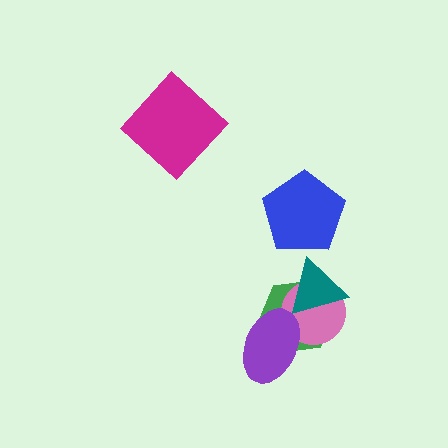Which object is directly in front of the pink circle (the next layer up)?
The purple ellipse is directly in front of the pink circle.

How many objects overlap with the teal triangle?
2 objects overlap with the teal triangle.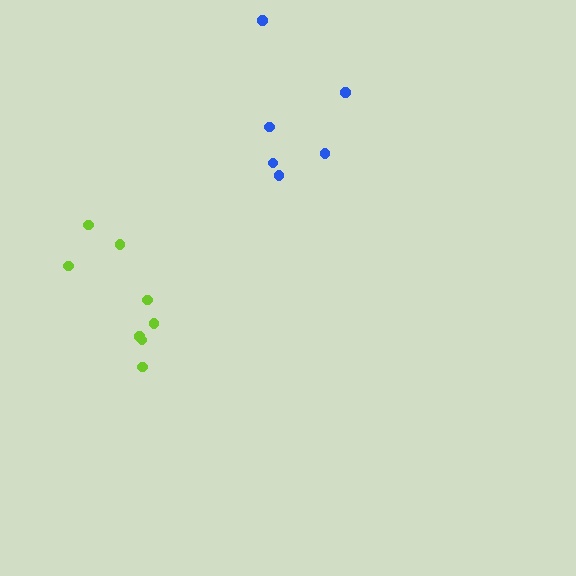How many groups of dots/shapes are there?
There are 2 groups.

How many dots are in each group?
Group 1: 6 dots, Group 2: 8 dots (14 total).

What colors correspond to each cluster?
The clusters are colored: blue, lime.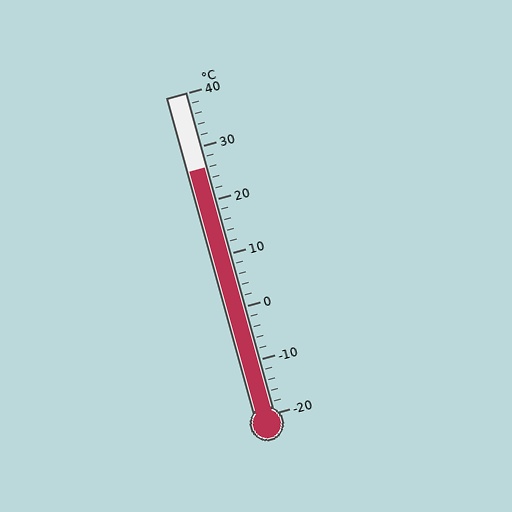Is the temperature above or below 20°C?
The temperature is above 20°C.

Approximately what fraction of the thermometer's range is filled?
The thermometer is filled to approximately 75% of its range.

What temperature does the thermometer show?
The thermometer shows approximately 26°C.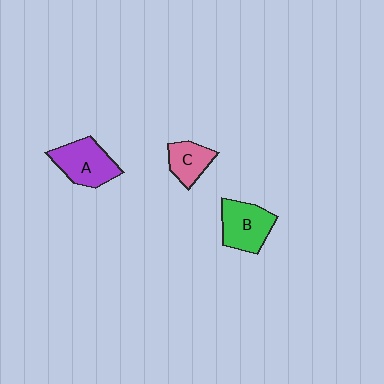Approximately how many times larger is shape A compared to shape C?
Approximately 1.5 times.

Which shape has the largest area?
Shape A (purple).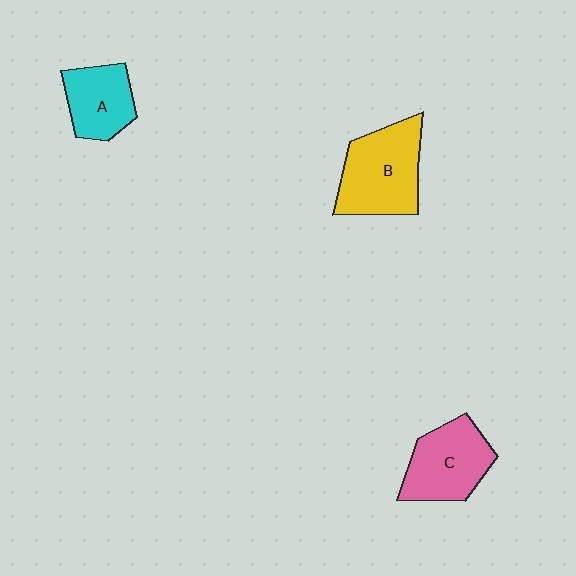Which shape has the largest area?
Shape B (yellow).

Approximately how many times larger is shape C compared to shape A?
Approximately 1.3 times.